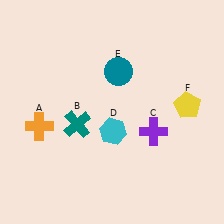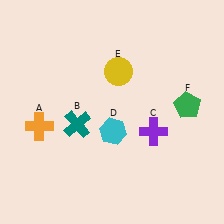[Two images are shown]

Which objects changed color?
E changed from teal to yellow. F changed from yellow to green.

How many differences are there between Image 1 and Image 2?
There are 2 differences between the two images.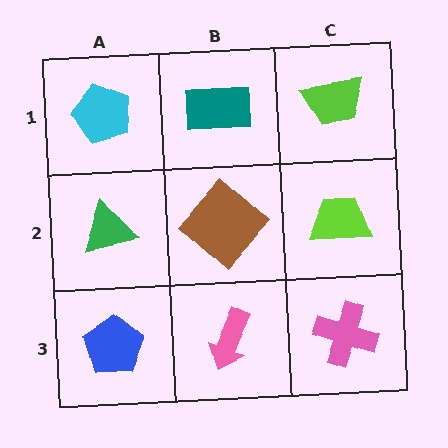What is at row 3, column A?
A blue pentagon.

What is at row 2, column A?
A green triangle.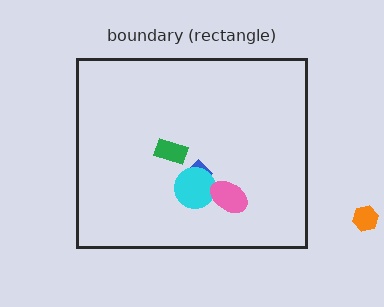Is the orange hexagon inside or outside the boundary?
Outside.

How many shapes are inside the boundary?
4 inside, 1 outside.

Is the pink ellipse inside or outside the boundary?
Inside.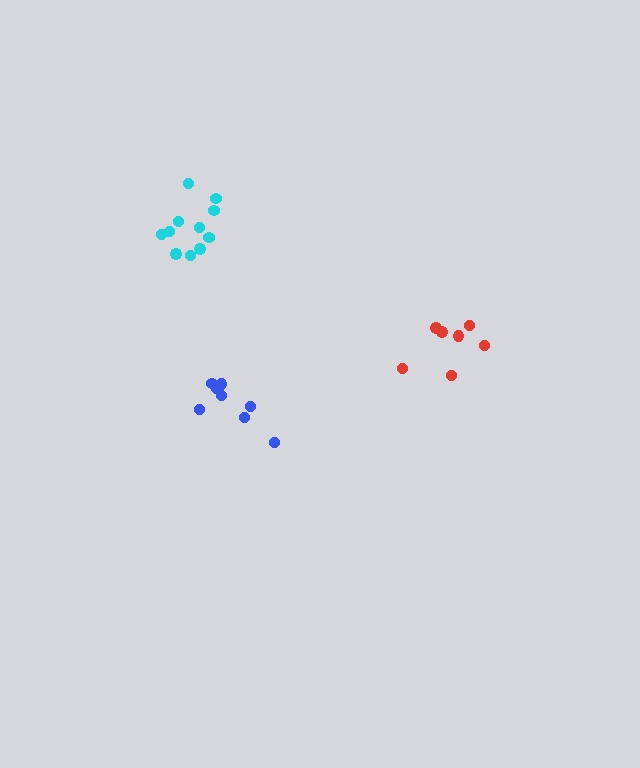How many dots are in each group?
Group 1: 11 dots, Group 2: 7 dots, Group 3: 8 dots (26 total).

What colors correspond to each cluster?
The clusters are colored: cyan, red, blue.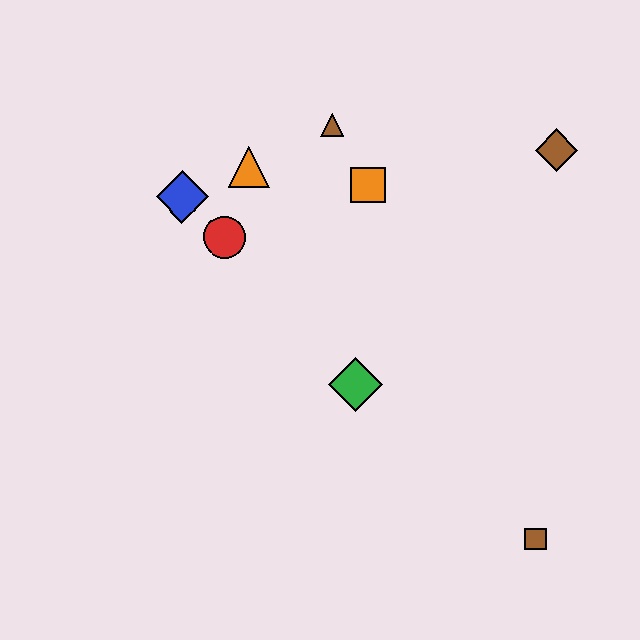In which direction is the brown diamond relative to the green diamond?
The brown diamond is above the green diamond.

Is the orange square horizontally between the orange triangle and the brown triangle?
No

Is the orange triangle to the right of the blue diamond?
Yes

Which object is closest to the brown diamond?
The orange square is closest to the brown diamond.